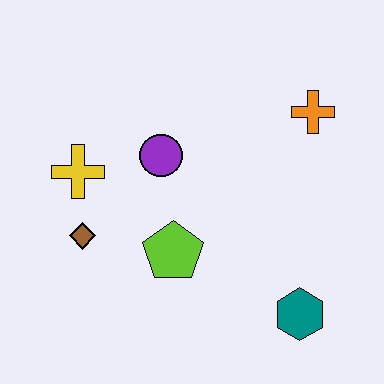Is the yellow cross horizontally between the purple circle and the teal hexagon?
No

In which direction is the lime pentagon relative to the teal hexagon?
The lime pentagon is to the left of the teal hexagon.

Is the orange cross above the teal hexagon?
Yes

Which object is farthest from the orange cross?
The brown diamond is farthest from the orange cross.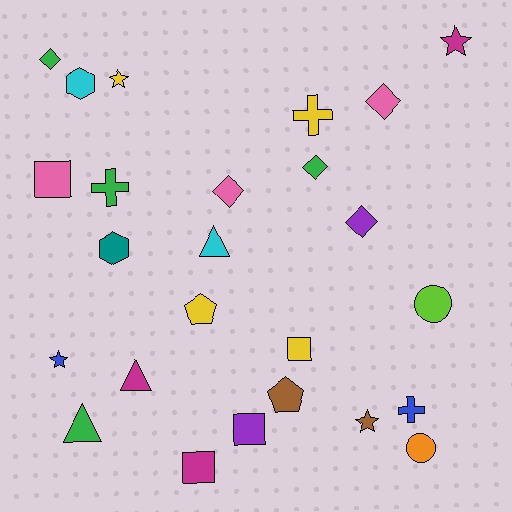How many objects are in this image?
There are 25 objects.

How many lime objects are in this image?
There is 1 lime object.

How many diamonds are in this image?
There are 5 diamonds.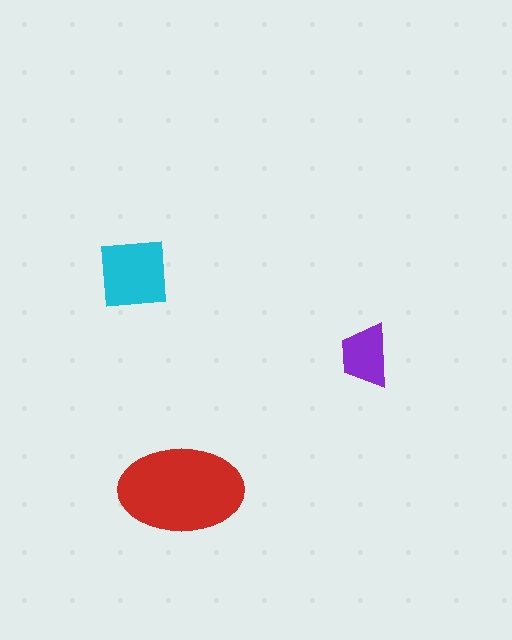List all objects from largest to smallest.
The red ellipse, the cyan square, the purple trapezoid.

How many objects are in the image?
There are 3 objects in the image.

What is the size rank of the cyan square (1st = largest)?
2nd.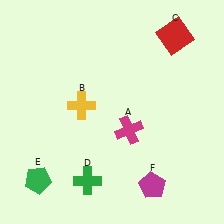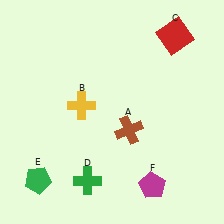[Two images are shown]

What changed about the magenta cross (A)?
In Image 1, A is magenta. In Image 2, it changed to brown.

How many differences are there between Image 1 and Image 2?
There is 1 difference between the two images.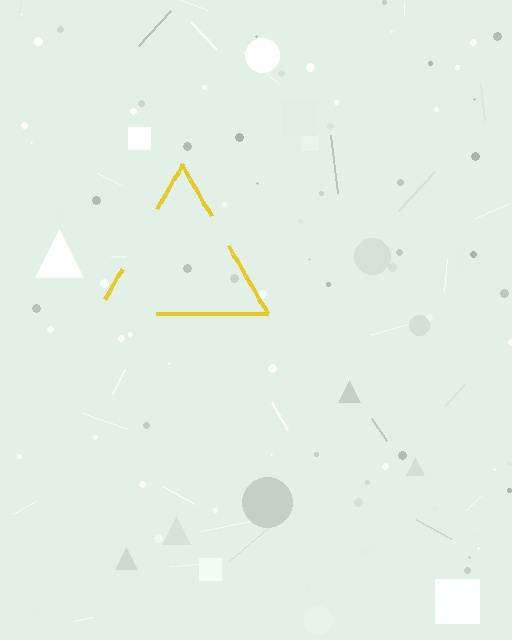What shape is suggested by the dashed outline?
The dashed outline suggests a triangle.